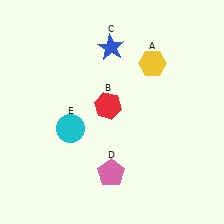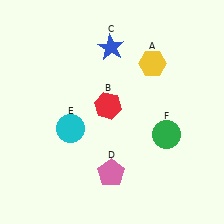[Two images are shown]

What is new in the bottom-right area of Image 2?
A green circle (F) was added in the bottom-right area of Image 2.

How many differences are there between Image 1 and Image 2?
There is 1 difference between the two images.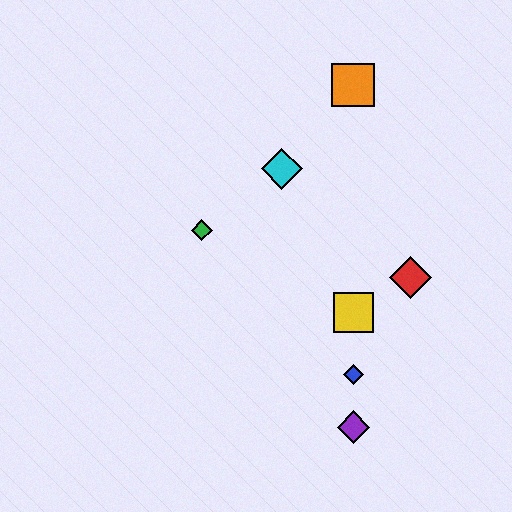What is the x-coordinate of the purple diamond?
The purple diamond is at x≈353.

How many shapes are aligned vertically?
4 shapes (the blue diamond, the yellow square, the purple diamond, the orange square) are aligned vertically.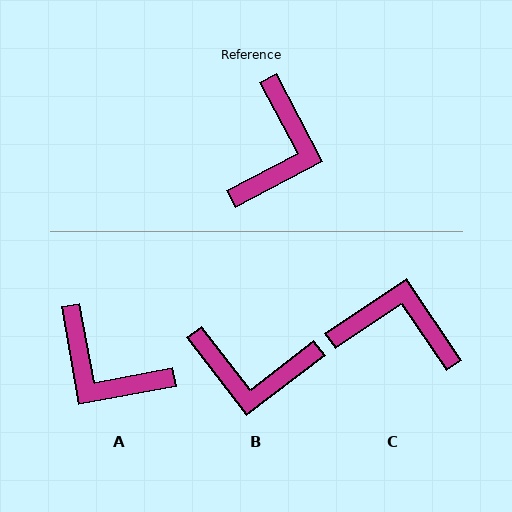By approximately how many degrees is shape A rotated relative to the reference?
Approximately 108 degrees clockwise.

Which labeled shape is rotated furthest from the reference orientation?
A, about 108 degrees away.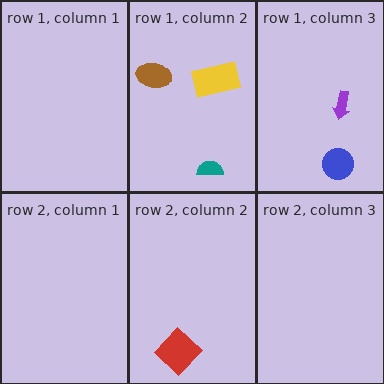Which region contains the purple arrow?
The row 1, column 3 region.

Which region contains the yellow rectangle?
The row 1, column 2 region.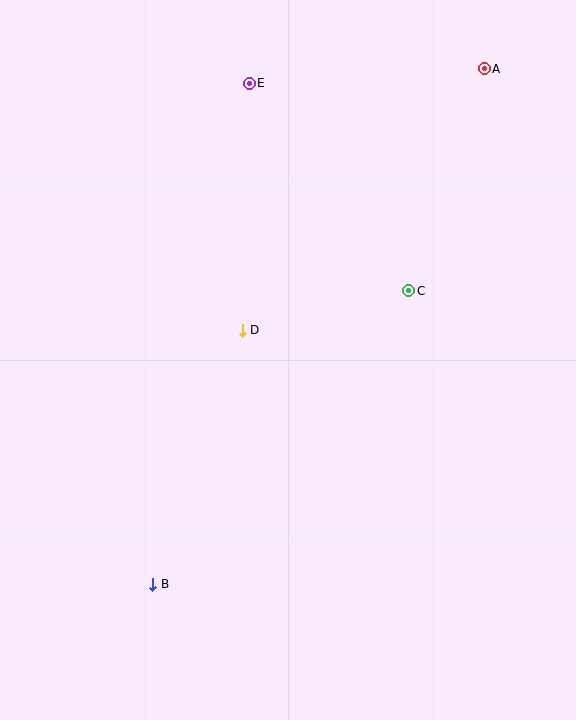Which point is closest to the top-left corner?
Point E is closest to the top-left corner.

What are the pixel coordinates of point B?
Point B is at (153, 584).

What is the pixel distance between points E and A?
The distance between E and A is 235 pixels.